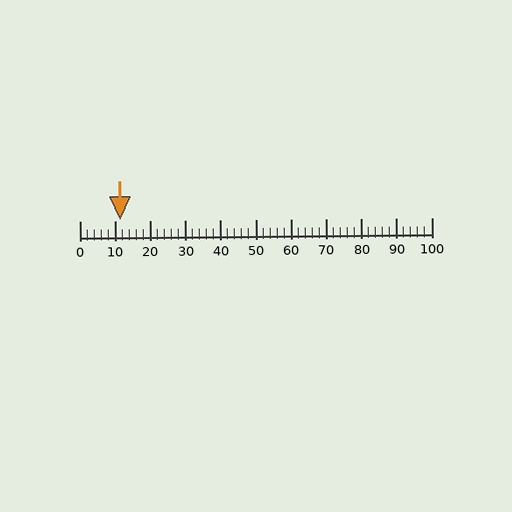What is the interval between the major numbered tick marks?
The major tick marks are spaced 10 units apart.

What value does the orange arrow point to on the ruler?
The orange arrow points to approximately 12.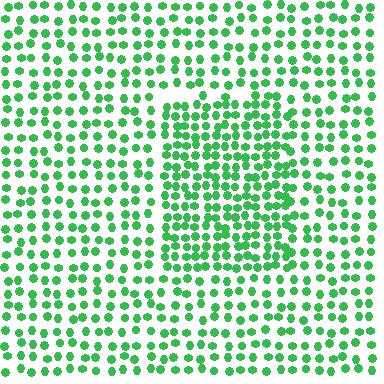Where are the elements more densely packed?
The elements are more densely packed inside the rectangle boundary.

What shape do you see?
I see a rectangle.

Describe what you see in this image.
The image contains small green elements arranged at two different densities. A rectangle-shaped region is visible where the elements are more densely packed than the surrounding area.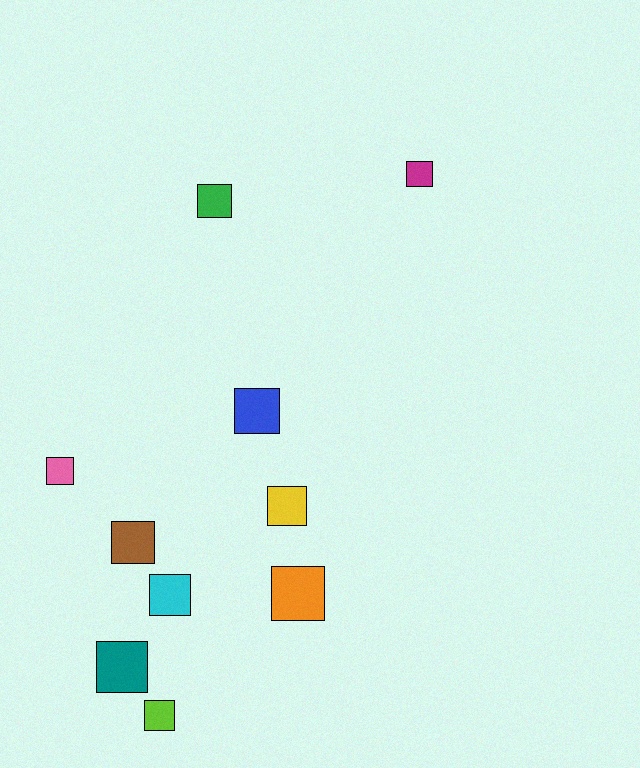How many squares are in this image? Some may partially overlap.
There are 10 squares.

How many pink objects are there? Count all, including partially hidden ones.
There is 1 pink object.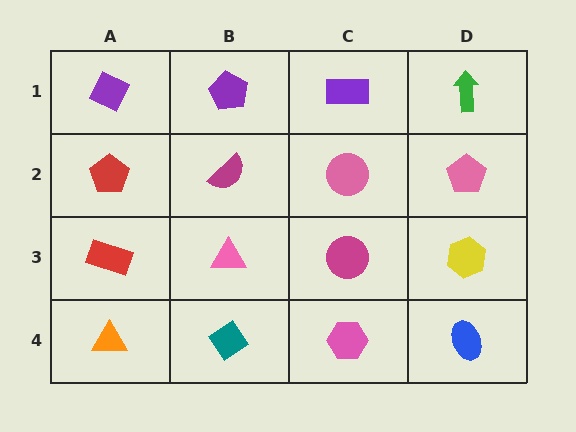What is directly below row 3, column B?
A teal diamond.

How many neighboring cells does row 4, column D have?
2.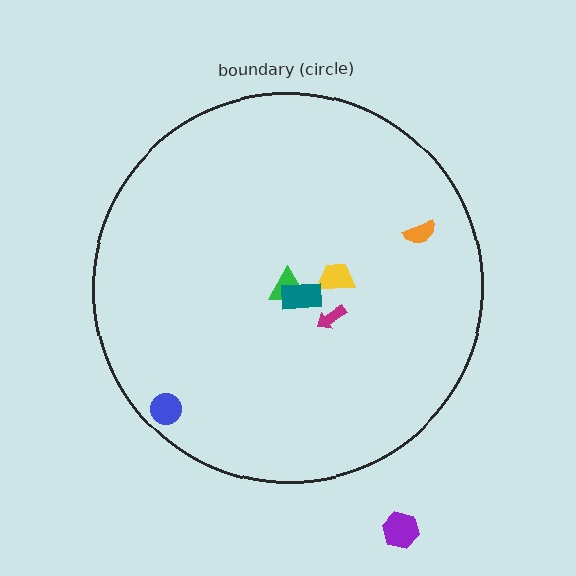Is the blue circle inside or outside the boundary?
Inside.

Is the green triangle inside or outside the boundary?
Inside.